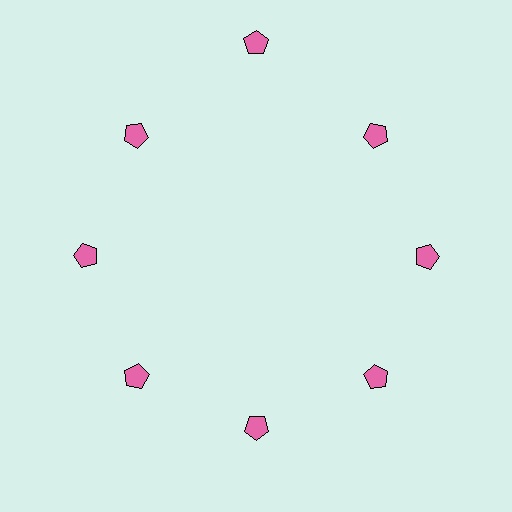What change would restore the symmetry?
The symmetry would be restored by moving it inward, back onto the ring so that all 8 pentagons sit at equal angles and equal distance from the center.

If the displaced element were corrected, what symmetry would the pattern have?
It would have 8-fold rotational symmetry — the pattern would map onto itself every 45 degrees.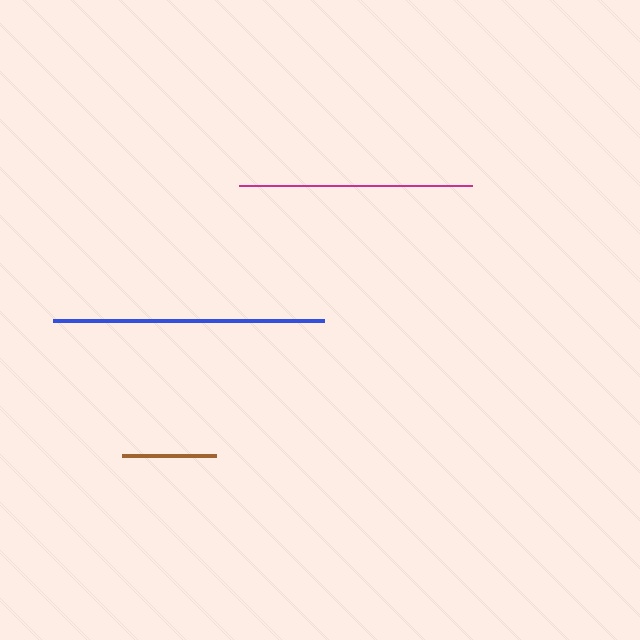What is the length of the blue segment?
The blue segment is approximately 271 pixels long.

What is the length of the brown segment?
The brown segment is approximately 94 pixels long.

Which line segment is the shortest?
The brown line is the shortest at approximately 94 pixels.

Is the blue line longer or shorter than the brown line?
The blue line is longer than the brown line.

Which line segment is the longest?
The blue line is the longest at approximately 271 pixels.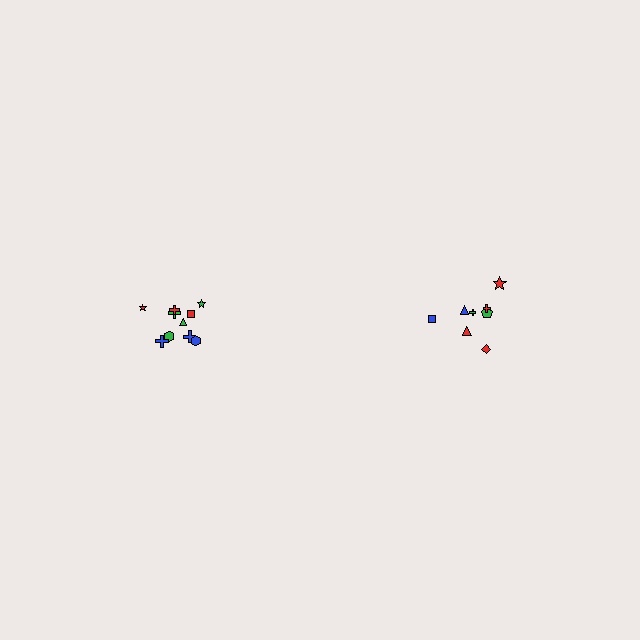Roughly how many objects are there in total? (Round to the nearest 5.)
Roughly 20 objects in total.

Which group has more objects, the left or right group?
The left group.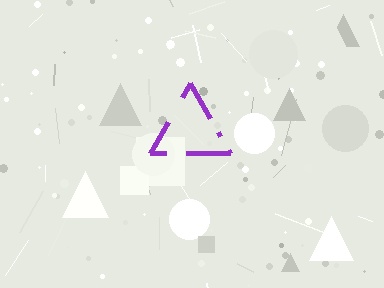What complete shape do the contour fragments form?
The contour fragments form a triangle.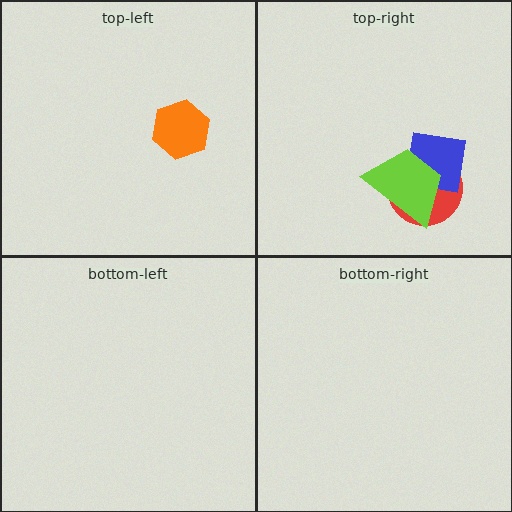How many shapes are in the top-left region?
1.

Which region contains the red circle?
The top-right region.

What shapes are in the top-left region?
The orange hexagon.